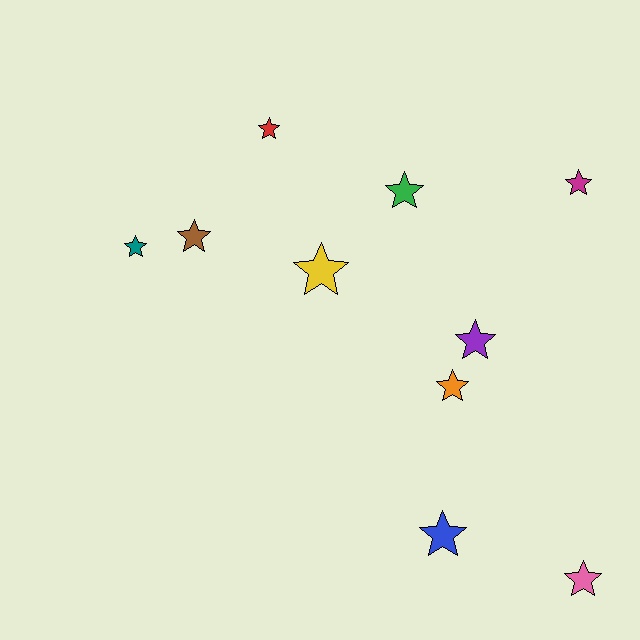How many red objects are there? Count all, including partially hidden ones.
There is 1 red object.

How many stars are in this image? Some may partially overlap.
There are 10 stars.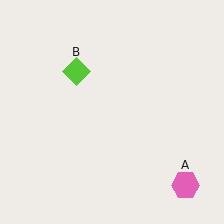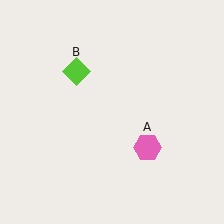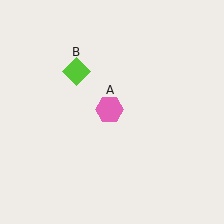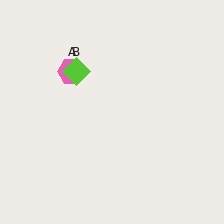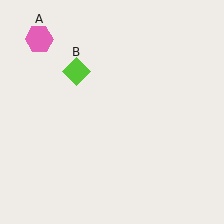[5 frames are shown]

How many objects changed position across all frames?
1 object changed position: pink hexagon (object A).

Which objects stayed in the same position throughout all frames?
Lime diamond (object B) remained stationary.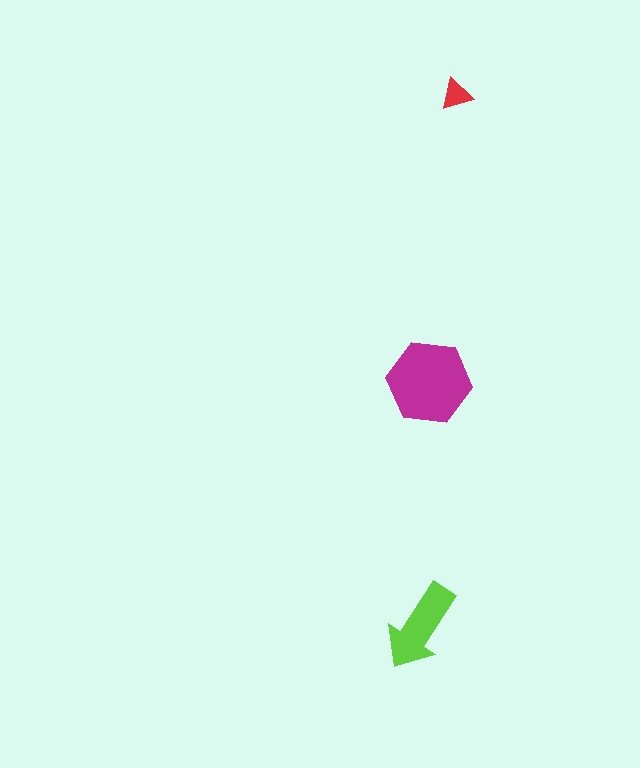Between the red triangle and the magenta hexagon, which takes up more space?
The magenta hexagon.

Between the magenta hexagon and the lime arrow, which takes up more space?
The magenta hexagon.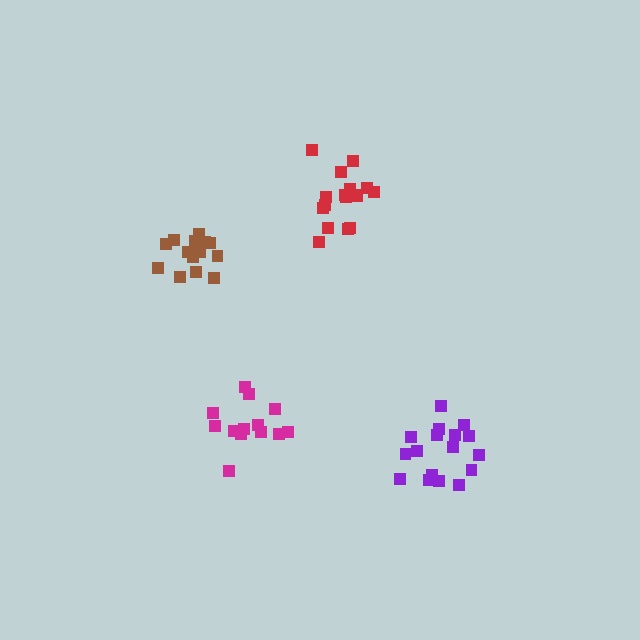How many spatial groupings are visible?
There are 4 spatial groupings.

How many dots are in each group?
Group 1: 15 dots, Group 2: 13 dots, Group 3: 17 dots, Group 4: 17 dots (62 total).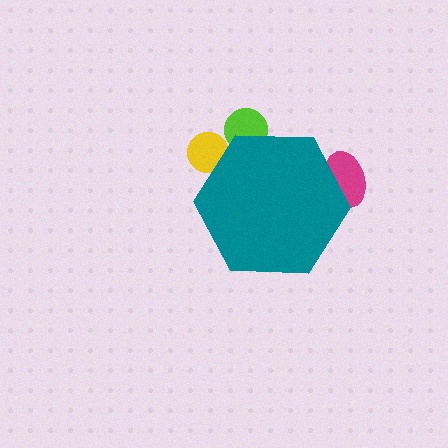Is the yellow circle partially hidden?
Yes, the yellow circle is partially hidden behind the teal hexagon.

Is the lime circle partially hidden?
Yes, the lime circle is partially hidden behind the teal hexagon.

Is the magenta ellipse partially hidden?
Yes, the magenta ellipse is partially hidden behind the teal hexagon.